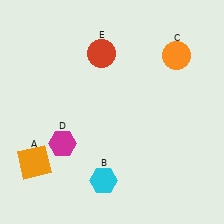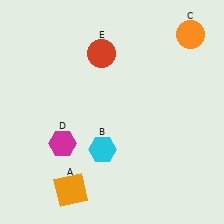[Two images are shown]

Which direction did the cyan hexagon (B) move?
The cyan hexagon (B) moved up.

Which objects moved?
The objects that moved are: the orange square (A), the cyan hexagon (B), the orange circle (C).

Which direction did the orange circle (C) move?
The orange circle (C) moved up.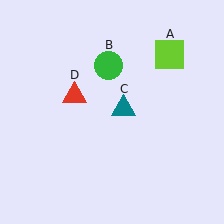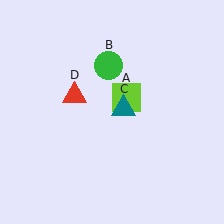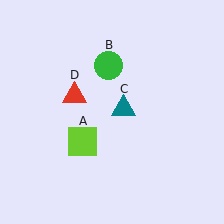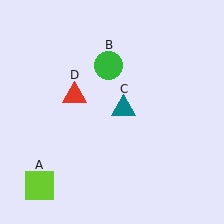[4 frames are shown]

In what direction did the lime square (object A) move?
The lime square (object A) moved down and to the left.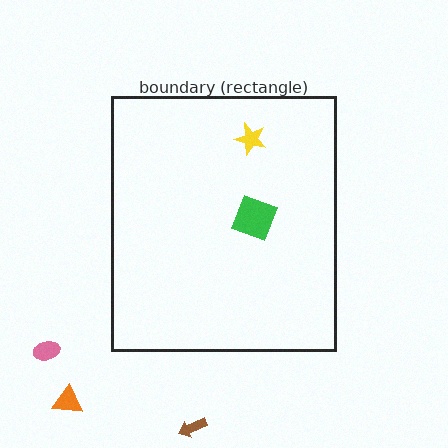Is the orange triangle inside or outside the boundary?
Outside.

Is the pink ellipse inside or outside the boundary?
Outside.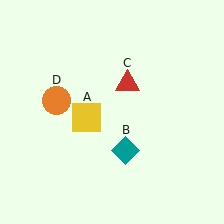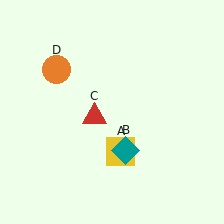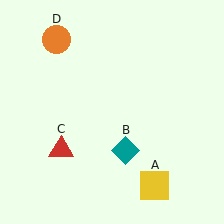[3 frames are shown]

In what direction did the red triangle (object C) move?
The red triangle (object C) moved down and to the left.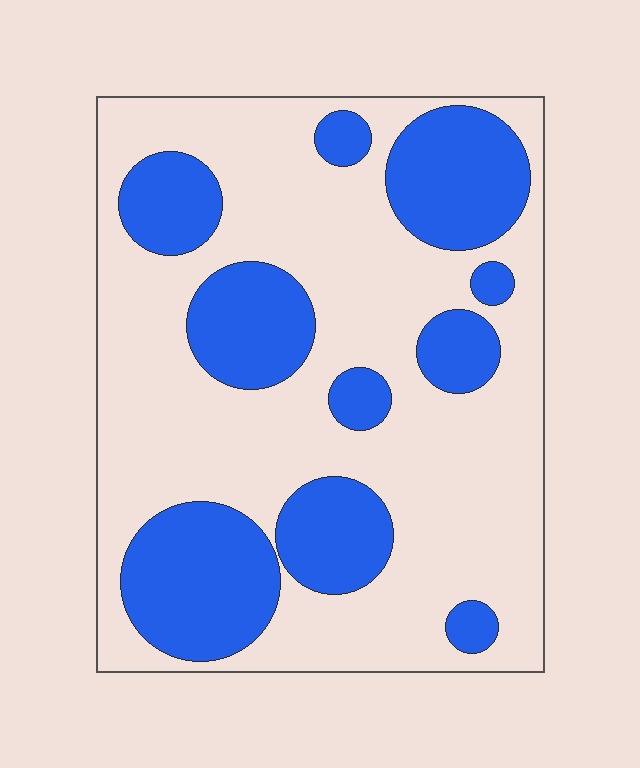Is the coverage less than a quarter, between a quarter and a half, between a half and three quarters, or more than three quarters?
Between a quarter and a half.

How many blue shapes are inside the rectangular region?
10.